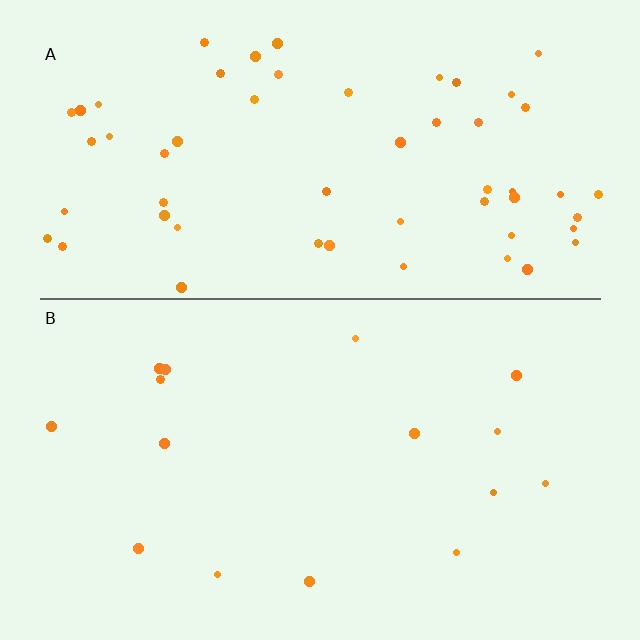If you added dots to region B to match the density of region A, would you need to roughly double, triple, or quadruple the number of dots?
Approximately quadruple.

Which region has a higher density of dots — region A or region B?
A (the top).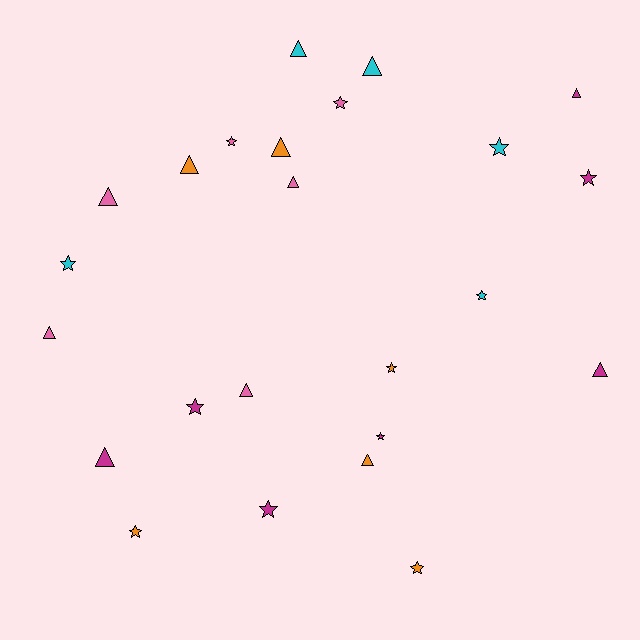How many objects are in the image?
There are 24 objects.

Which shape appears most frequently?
Star, with 12 objects.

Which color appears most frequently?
Magenta, with 7 objects.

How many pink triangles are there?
There are 4 pink triangles.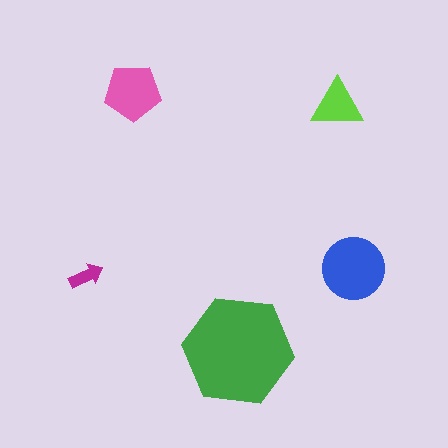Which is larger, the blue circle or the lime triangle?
The blue circle.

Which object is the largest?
The green hexagon.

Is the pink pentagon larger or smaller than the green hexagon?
Smaller.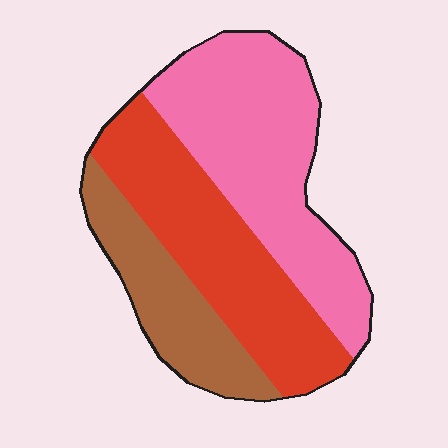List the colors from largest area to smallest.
From largest to smallest: pink, red, brown.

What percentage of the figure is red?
Red covers roughly 35% of the figure.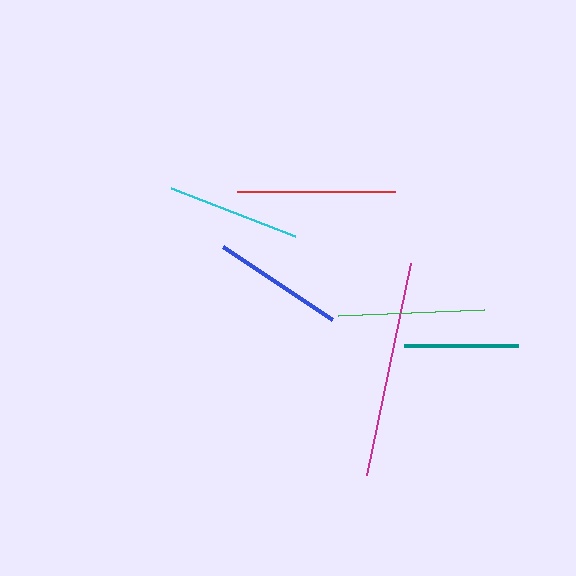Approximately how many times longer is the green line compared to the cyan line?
The green line is approximately 1.1 times the length of the cyan line.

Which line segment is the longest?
The magenta line is the longest at approximately 217 pixels.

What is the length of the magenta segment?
The magenta segment is approximately 217 pixels long.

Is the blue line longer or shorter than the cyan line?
The cyan line is longer than the blue line.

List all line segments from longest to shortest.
From longest to shortest: magenta, red, green, cyan, blue, teal.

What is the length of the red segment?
The red segment is approximately 158 pixels long.